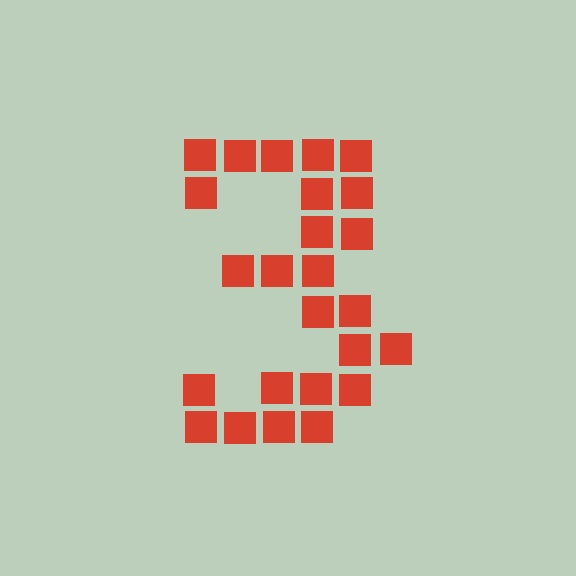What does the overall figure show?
The overall figure shows the digit 3.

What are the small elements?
The small elements are squares.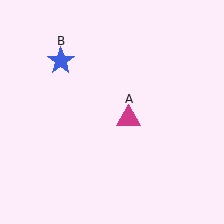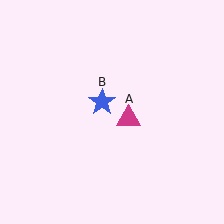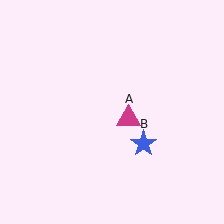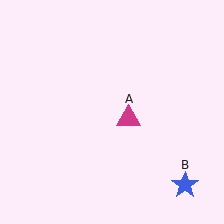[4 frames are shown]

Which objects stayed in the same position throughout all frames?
Magenta triangle (object A) remained stationary.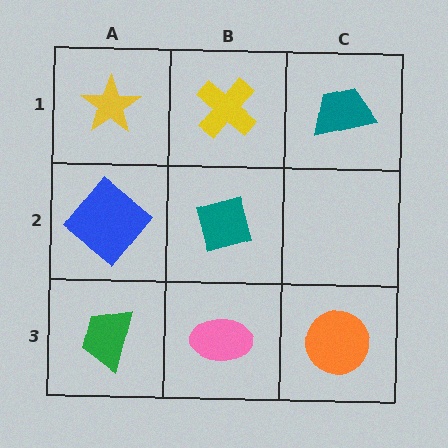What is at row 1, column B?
A yellow cross.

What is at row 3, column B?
A pink ellipse.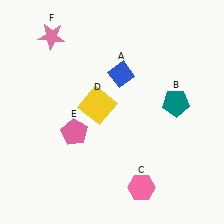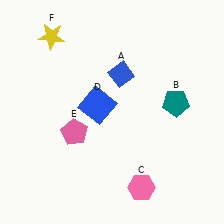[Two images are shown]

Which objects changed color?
D changed from yellow to blue. F changed from pink to yellow.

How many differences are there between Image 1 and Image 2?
There are 2 differences between the two images.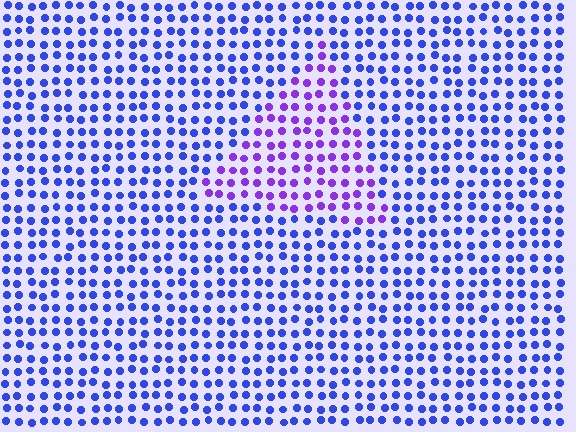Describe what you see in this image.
The image is filled with small blue elements in a uniform arrangement. A triangle-shaped region is visible where the elements are tinted to a slightly different hue, forming a subtle color boundary.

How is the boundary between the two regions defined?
The boundary is defined purely by a slight shift in hue (about 38 degrees). Spacing, size, and orientation are identical on both sides.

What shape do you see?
I see a triangle.